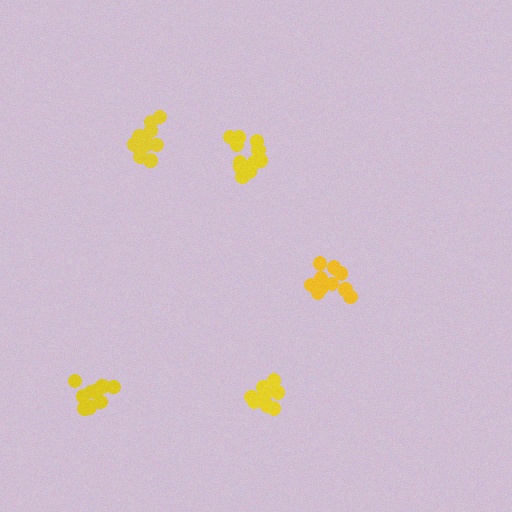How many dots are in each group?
Group 1: 11 dots, Group 2: 11 dots, Group 3: 11 dots, Group 4: 10 dots, Group 5: 11 dots (54 total).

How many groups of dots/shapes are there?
There are 5 groups.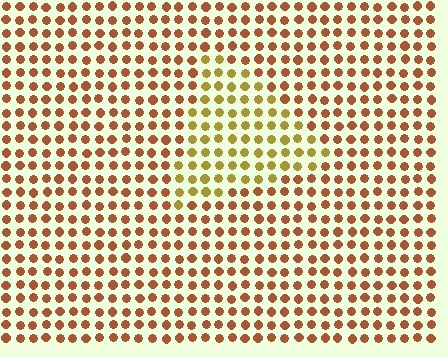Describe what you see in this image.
The image is filled with small brown elements in a uniform arrangement. A triangle-shaped region is visible where the elements are tinted to a slightly different hue, forming a subtle color boundary.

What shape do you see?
I see a triangle.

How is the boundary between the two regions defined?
The boundary is defined purely by a slight shift in hue (about 34 degrees). Spacing, size, and orientation are identical on both sides.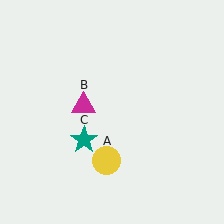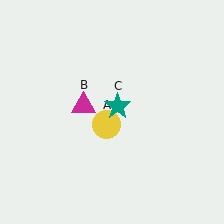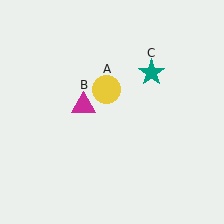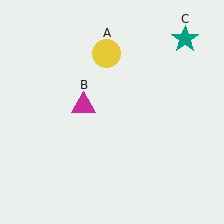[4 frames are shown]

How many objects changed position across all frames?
2 objects changed position: yellow circle (object A), teal star (object C).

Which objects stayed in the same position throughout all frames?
Magenta triangle (object B) remained stationary.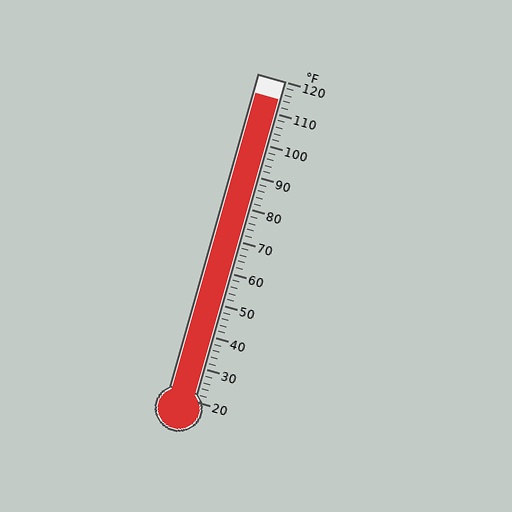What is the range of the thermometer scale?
The thermometer scale ranges from 20°F to 120°F.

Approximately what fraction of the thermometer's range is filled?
The thermometer is filled to approximately 95% of its range.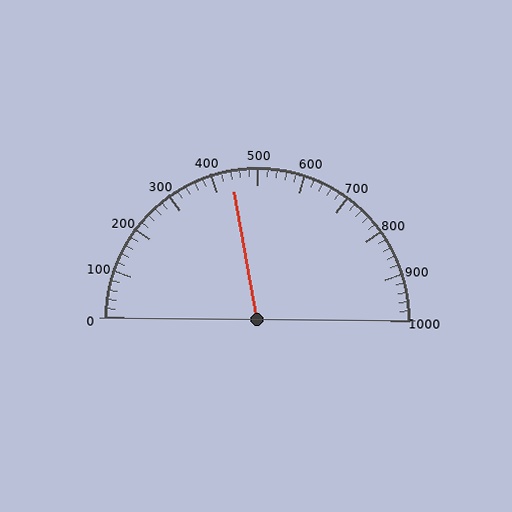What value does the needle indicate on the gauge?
The needle indicates approximately 440.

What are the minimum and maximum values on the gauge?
The gauge ranges from 0 to 1000.